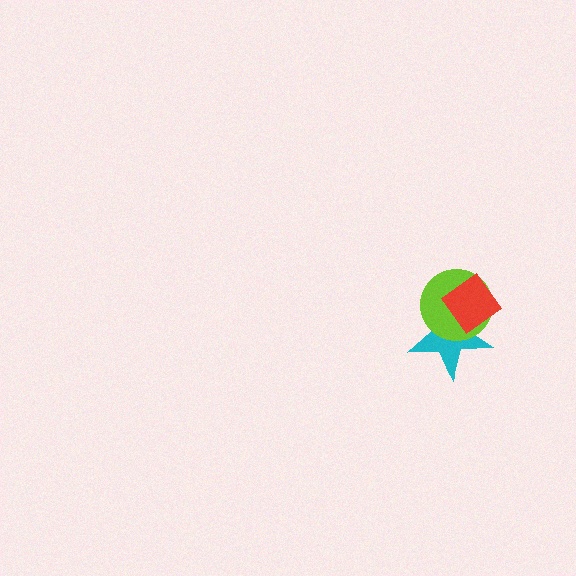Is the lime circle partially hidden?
Yes, it is partially covered by another shape.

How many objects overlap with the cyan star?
2 objects overlap with the cyan star.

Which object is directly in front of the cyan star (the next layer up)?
The lime circle is directly in front of the cyan star.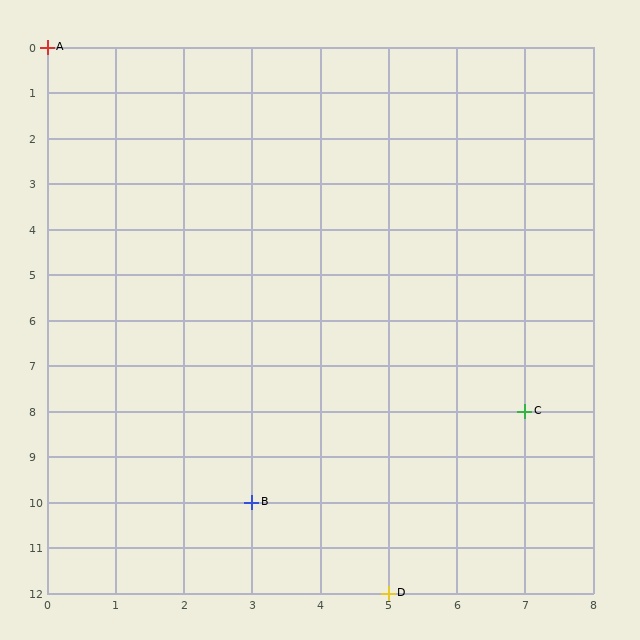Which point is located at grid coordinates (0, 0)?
Point A is at (0, 0).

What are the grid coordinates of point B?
Point B is at grid coordinates (3, 10).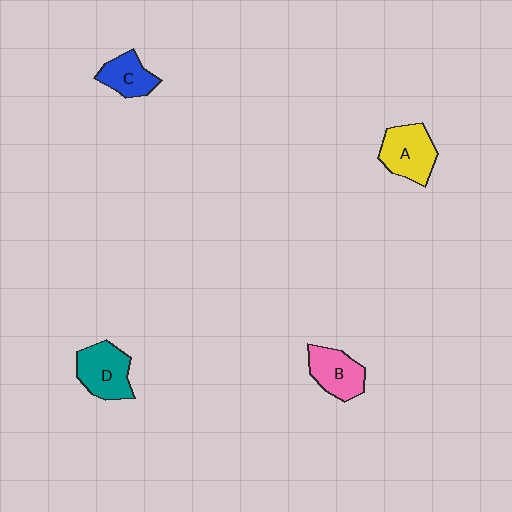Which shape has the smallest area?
Shape C (blue).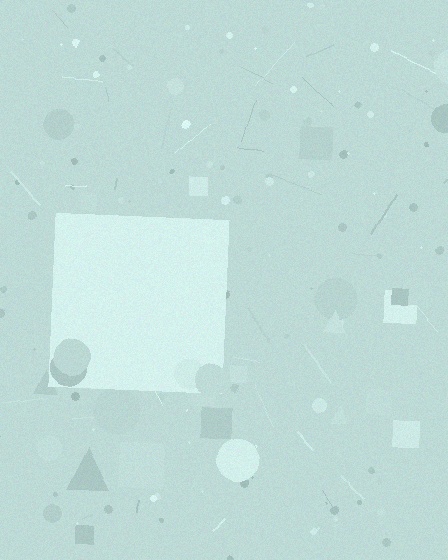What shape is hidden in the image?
A square is hidden in the image.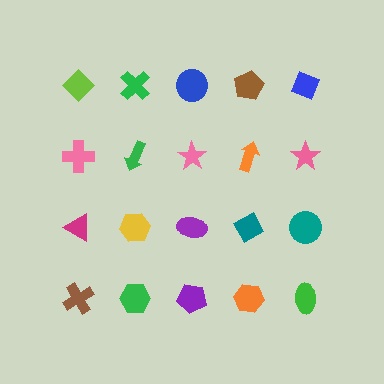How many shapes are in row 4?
5 shapes.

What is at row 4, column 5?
A green ellipse.